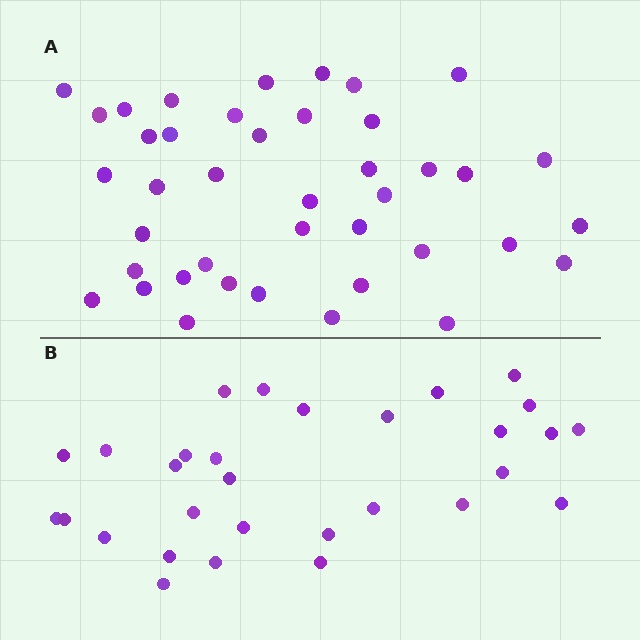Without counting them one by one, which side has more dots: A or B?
Region A (the top region) has more dots.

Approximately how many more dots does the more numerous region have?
Region A has roughly 12 or so more dots than region B.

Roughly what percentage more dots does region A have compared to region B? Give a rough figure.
About 35% more.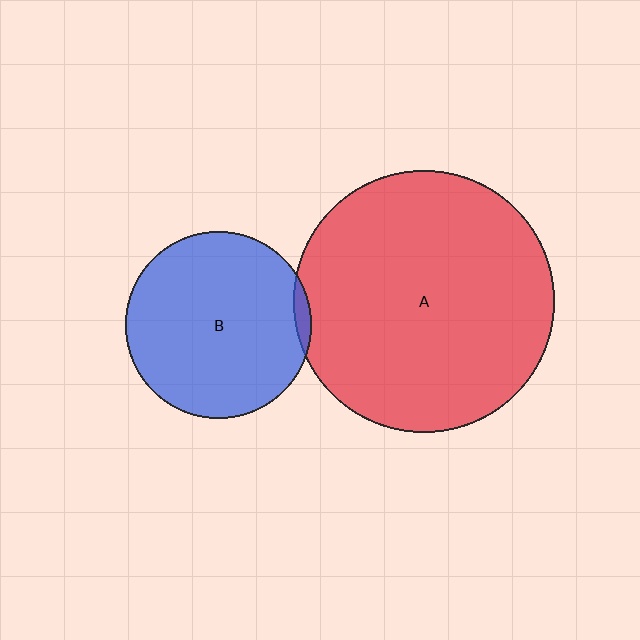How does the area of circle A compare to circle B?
Approximately 2.0 times.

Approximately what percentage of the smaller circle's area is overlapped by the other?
Approximately 5%.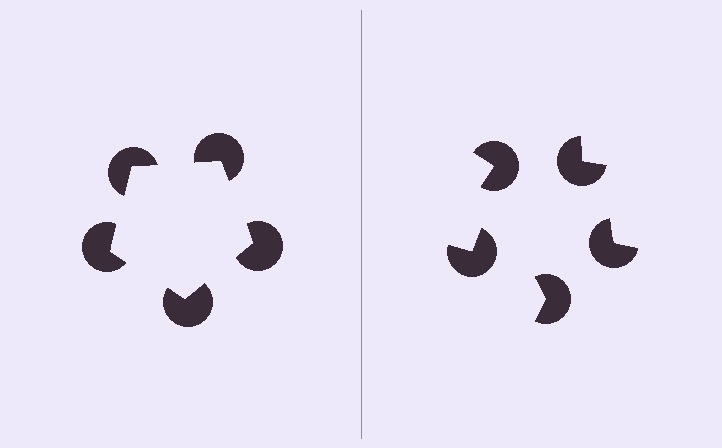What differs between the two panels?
The pac-man discs are positioned identically on both sides; only the wedge orientations differ. On the left they align to a pentagon; on the right they are misaligned.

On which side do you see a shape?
An illusory pentagon appears on the left side. On the right side the wedge cuts are rotated, so no coherent shape forms.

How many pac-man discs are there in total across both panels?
10 — 5 on each side.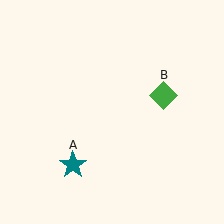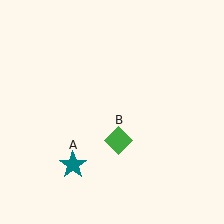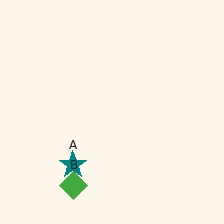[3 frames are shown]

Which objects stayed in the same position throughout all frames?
Teal star (object A) remained stationary.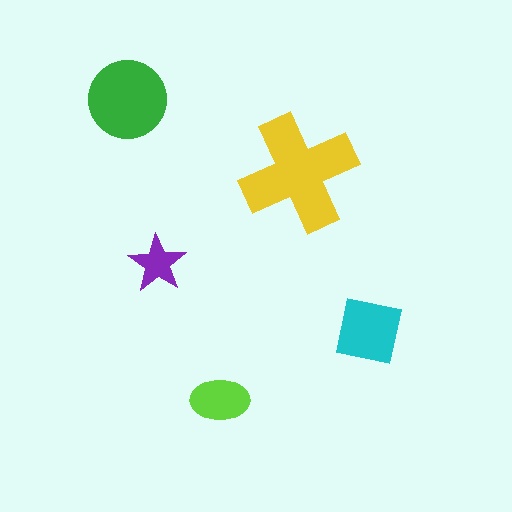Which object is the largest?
The yellow cross.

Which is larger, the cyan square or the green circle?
The green circle.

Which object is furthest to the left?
The green circle is leftmost.